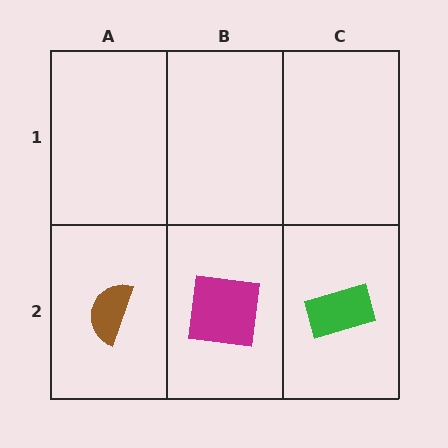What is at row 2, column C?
A green rectangle.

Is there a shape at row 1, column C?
No, that cell is empty.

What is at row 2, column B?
A magenta square.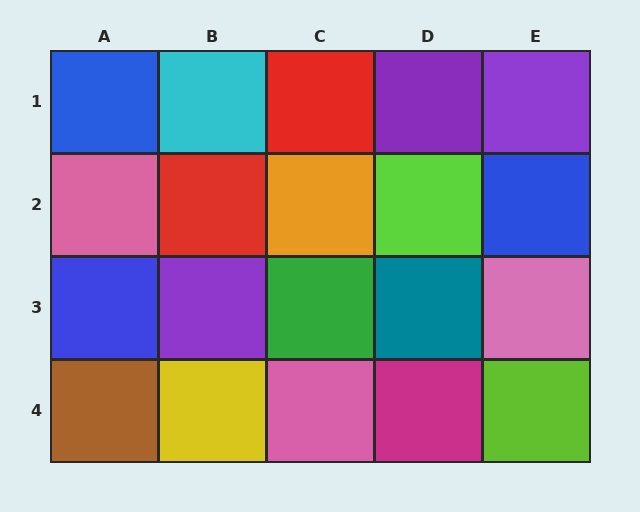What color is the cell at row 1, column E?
Purple.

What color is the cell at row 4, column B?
Yellow.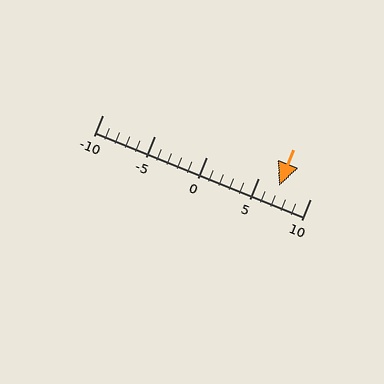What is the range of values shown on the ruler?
The ruler shows values from -10 to 10.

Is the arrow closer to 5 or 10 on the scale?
The arrow is closer to 5.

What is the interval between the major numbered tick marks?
The major tick marks are spaced 5 units apart.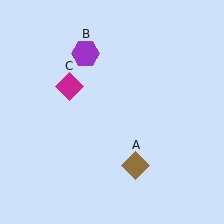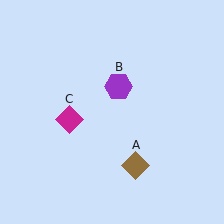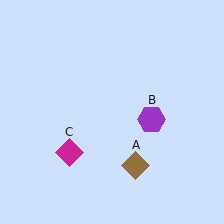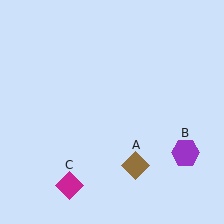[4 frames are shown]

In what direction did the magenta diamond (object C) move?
The magenta diamond (object C) moved down.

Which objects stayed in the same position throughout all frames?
Brown diamond (object A) remained stationary.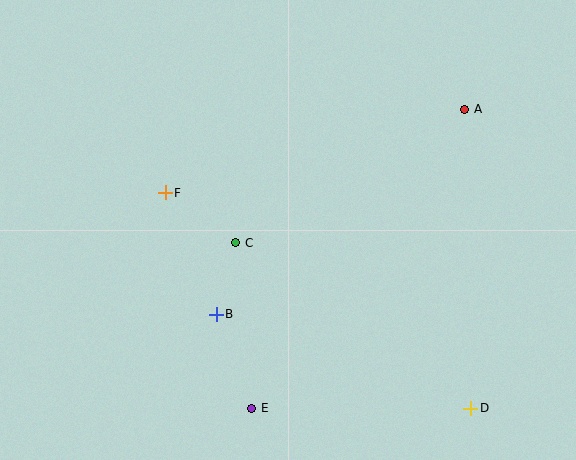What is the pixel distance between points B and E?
The distance between B and E is 101 pixels.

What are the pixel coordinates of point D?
Point D is at (471, 408).